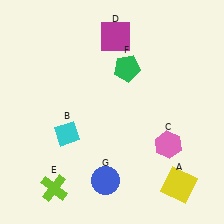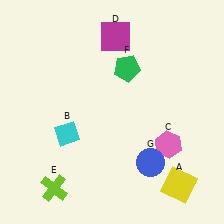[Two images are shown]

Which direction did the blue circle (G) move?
The blue circle (G) moved right.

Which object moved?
The blue circle (G) moved right.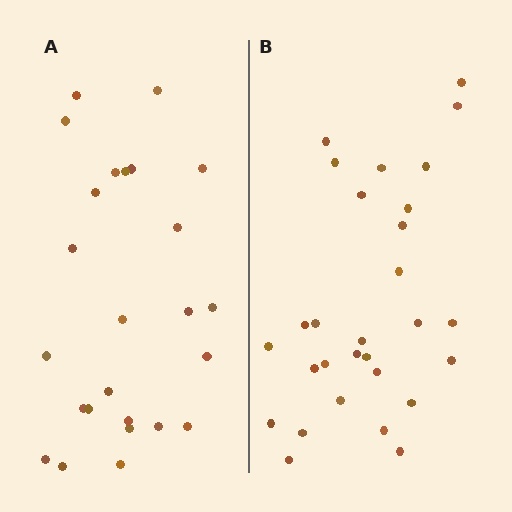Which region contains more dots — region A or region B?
Region B (the right region) has more dots.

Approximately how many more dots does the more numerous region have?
Region B has about 4 more dots than region A.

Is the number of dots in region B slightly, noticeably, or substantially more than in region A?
Region B has only slightly more — the two regions are fairly close. The ratio is roughly 1.2 to 1.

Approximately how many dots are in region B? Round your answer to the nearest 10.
About 30 dots. (The exact count is 29, which rounds to 30.)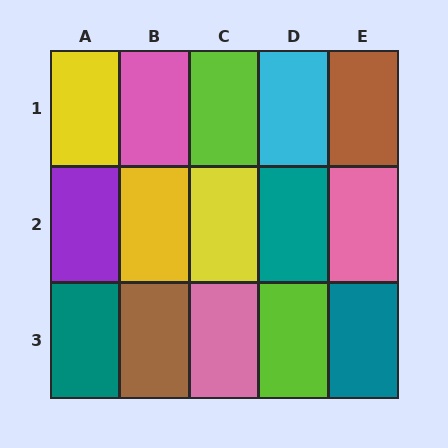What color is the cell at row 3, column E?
Teal.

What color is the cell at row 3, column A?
Teal.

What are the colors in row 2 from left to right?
Purple, yellow, yellow, teal, pink.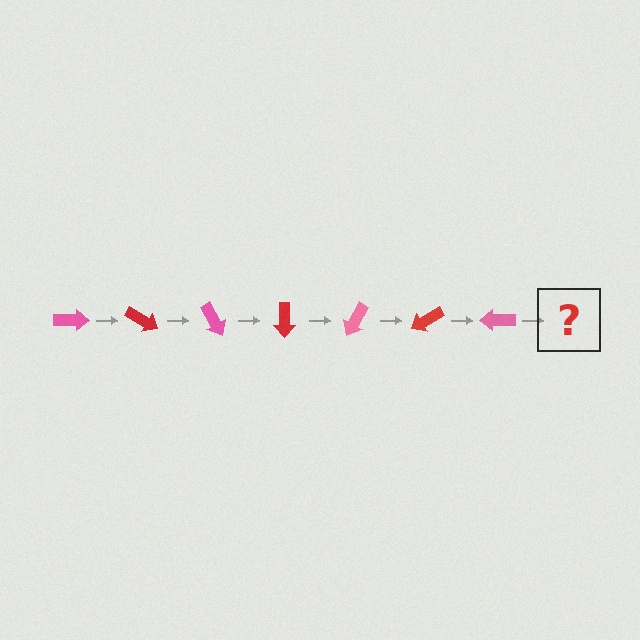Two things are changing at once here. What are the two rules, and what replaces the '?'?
The two rules are that it rotates 30 degrees each step and the color cycles through pink and red. The '?' should be a red arrow, rotated 210 degrees from the start.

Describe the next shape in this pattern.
It should be a red arrow, rotated 210 degrees from the start.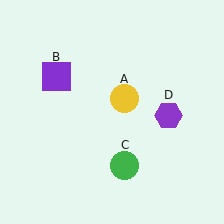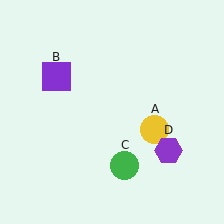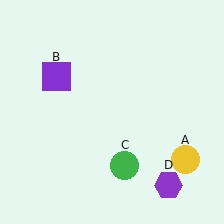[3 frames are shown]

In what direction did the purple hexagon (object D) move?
The purple hexagon (object D) moved down.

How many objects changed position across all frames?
2 objects changed position: yellow circle (object A), purple hexagon (object D).